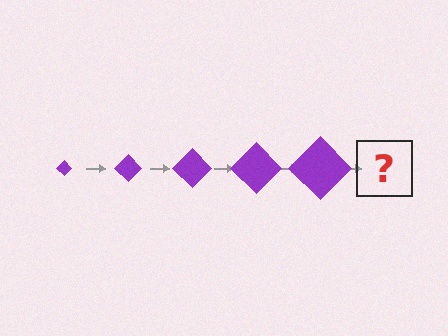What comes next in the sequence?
The next element should be a purple diamond, larger than the previous one.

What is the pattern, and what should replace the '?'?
The pattern is that the diamond gets progressively larger each step. The '?' should be a purple diamond, larger than the previous one.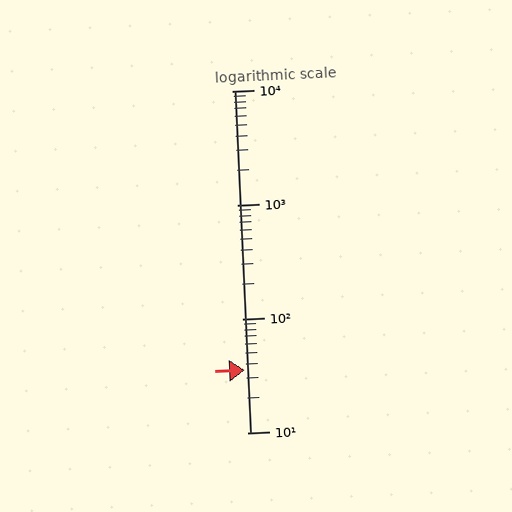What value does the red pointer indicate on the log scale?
The pointer indicates approximately 35.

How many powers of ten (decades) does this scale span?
The scale spans 3 decades, from 10 to 10000.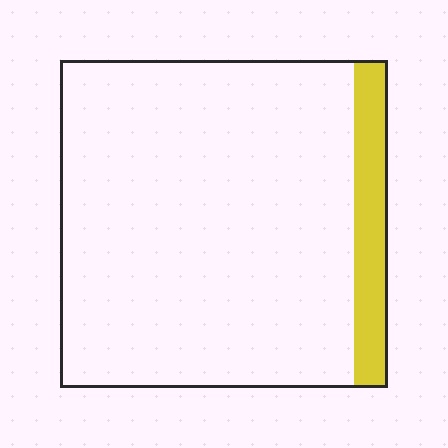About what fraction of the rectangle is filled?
About one tenth (1/10).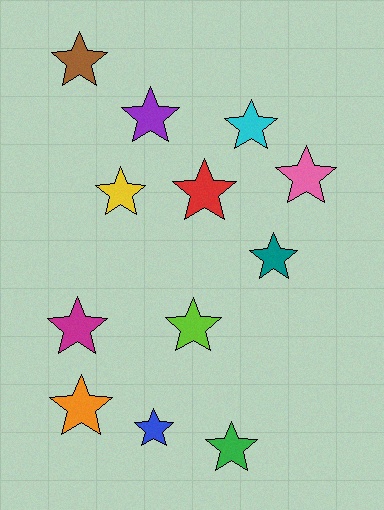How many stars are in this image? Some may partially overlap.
There are 12 stars.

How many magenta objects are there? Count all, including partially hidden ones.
There is 1 magenta object.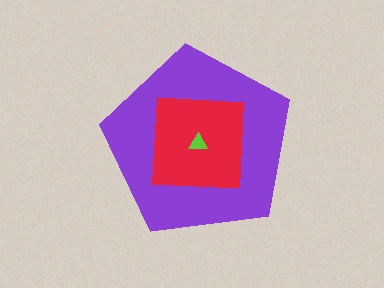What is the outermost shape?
The purple pentagon.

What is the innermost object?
The lime triangle.